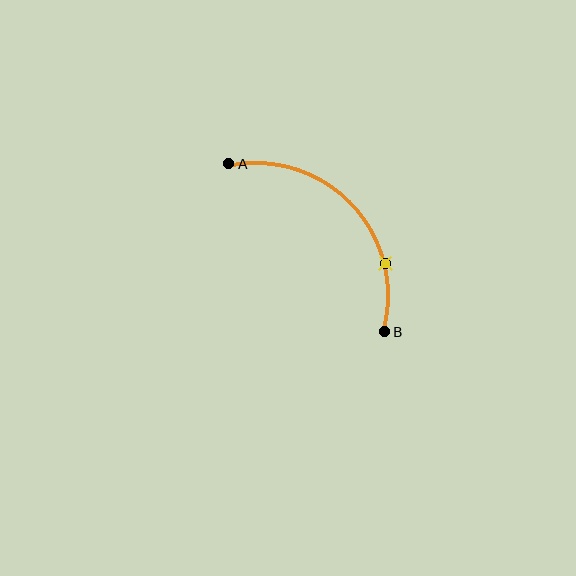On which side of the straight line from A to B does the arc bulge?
The arc bulges above and to the right of the straight line connecting A and B.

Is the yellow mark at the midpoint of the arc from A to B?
No. The yellow mark lies on the arc but is closer to endpoint B. The arc midpoint would be at the point on the curve equidistant along the arc from both A and B.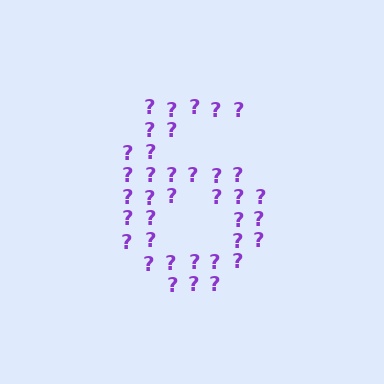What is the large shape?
The large shape is the digit 6.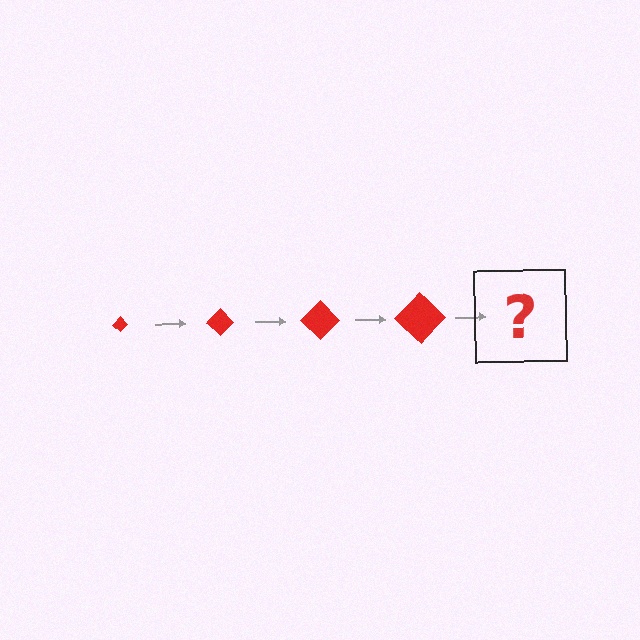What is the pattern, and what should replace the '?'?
The pattern is that the diamond gets progressively larger each step. The '?' should be a red diamond, larger than the previous one.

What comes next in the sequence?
The next element should be a red diamond, larger than the previous one.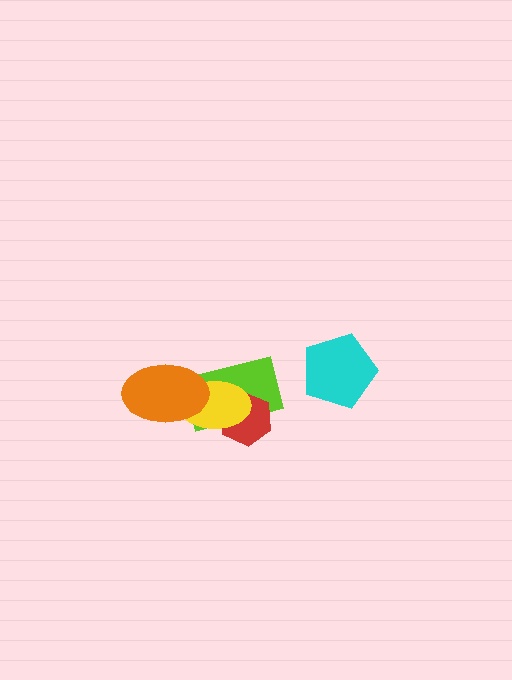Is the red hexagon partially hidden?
Yes, it is partially covered by another shape.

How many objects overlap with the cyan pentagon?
0 objects overlap with the cyan pentagon.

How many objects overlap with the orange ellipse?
2 objects overlap with the orange ellipse.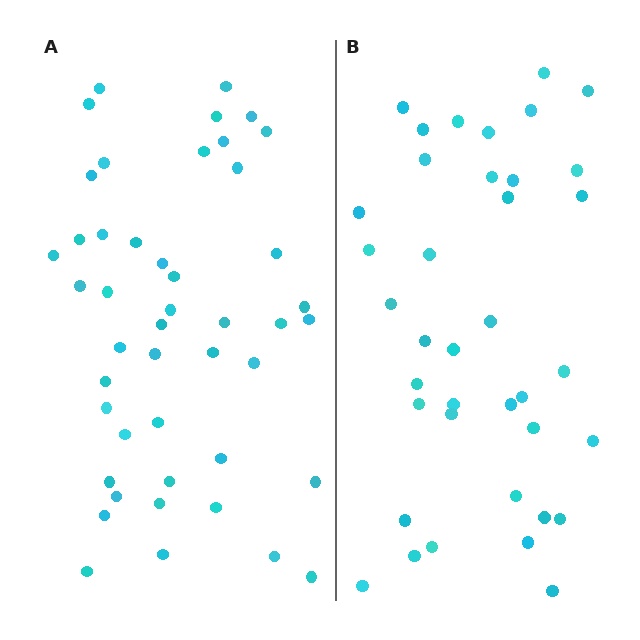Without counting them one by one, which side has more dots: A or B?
Region A (the left region) has more dots.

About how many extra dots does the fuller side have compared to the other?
Region A has roughly 8 or so more dots than region B.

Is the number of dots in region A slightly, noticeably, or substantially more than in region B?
Region A has only slightly more — the two regions are fairly close. The ratio is roughly 1.2 to 1.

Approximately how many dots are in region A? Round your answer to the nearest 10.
About 50 dots. (The exact count is 46, which rounds to 50.)